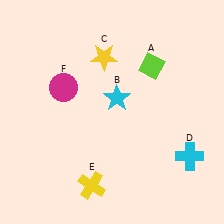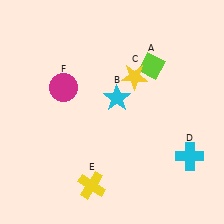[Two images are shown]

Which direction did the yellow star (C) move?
The yellow star (C) moved right.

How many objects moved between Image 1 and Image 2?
1 object moved between the two images.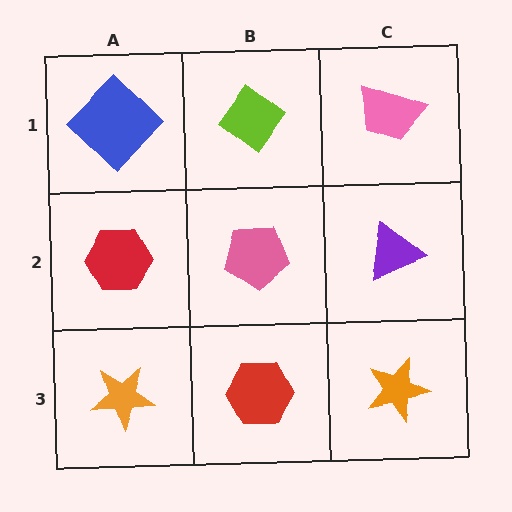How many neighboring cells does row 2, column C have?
3.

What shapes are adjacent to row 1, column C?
A purple triangle (row 2, column C), a lime diamond (row 1, column B).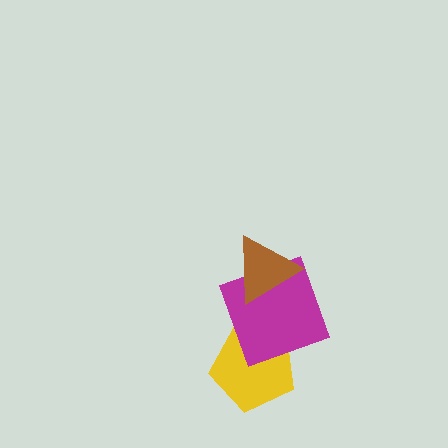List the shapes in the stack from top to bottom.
From top to bottom: the brown triangle, the magenta square, the yellow pentagon.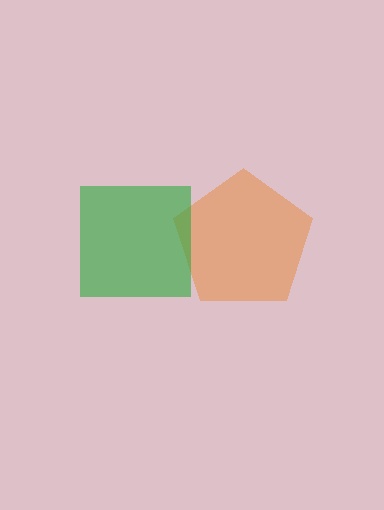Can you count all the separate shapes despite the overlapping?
Yes, there are 2 separate shapes.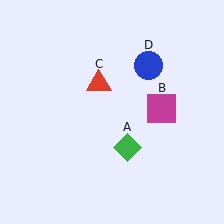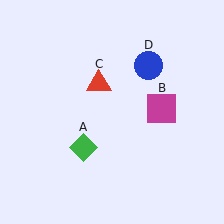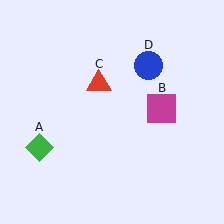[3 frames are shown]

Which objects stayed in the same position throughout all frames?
Magenta square (object B) and red triangle (object C) and blue circle (object D) remained stationary.